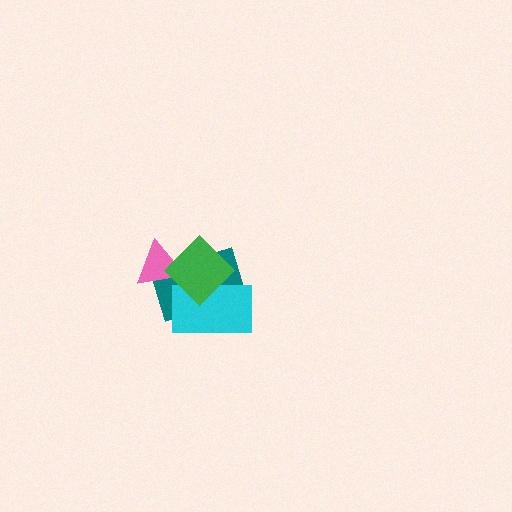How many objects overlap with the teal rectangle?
3 objects overlap with the teal rectangle.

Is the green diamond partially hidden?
No, no other shape covers it.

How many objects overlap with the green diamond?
3 objects overlap with the green diamond.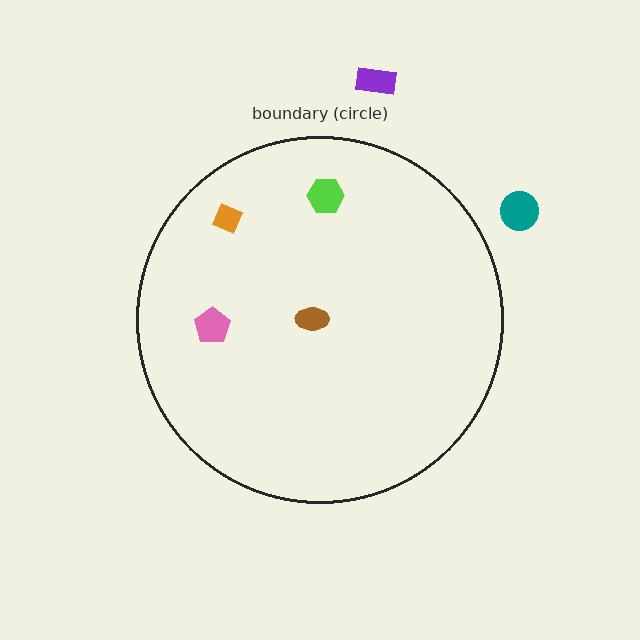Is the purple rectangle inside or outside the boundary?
Outside.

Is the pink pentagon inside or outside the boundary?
Inside.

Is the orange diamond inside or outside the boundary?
Inside.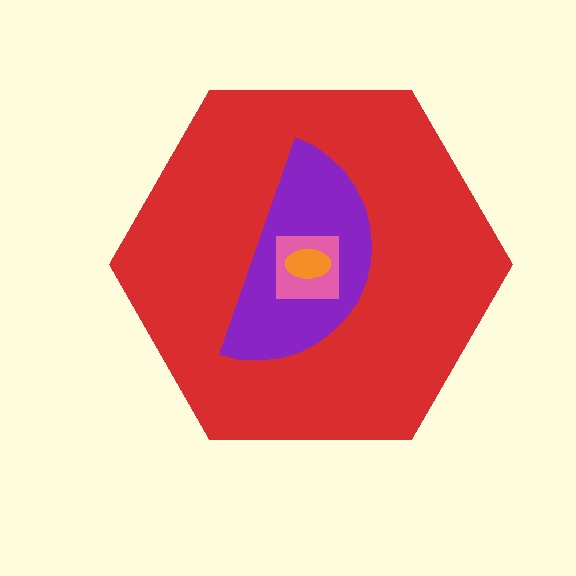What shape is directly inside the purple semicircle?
The pink square.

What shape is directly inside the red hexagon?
The purple semicircle.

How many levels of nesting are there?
4.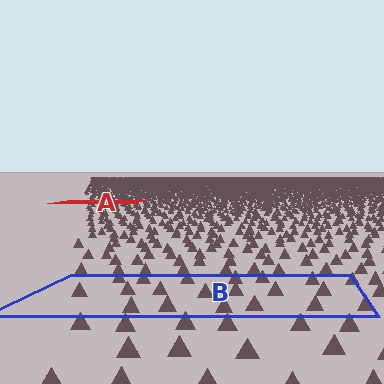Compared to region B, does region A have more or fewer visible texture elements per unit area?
Region A has more texture elements per unit area — they are packed more densely because it is farther away.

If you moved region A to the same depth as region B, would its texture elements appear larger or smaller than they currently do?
They would appear larger. At a closer depth, the same texture elements are projected at a bigger on-screen size.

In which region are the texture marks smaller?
The texture marks are smaller in region A, because it is farther away.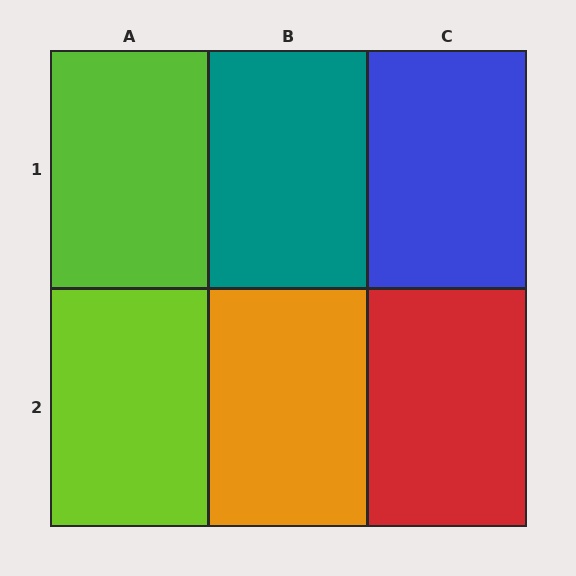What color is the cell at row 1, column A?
Lime.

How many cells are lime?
2 cells are lime.